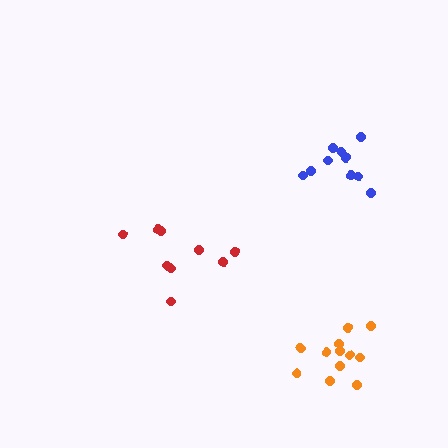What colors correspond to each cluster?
The clusters are colored: red, orange, blue.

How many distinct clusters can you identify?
There are 3 distinct clusters.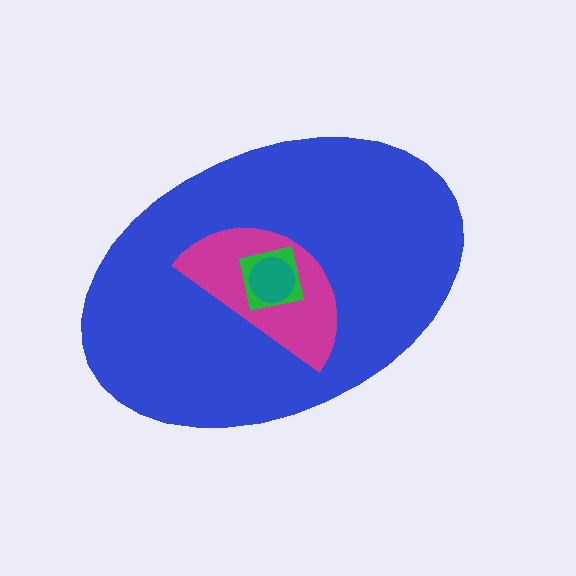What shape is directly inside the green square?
The teal circle.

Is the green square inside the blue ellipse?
Yes.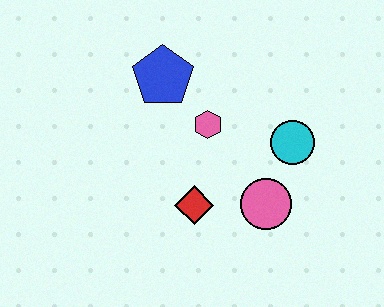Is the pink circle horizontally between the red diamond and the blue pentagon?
No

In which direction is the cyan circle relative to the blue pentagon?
The cyan circle is to the right of the blue pentagon.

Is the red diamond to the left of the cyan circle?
Yes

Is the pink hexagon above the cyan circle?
Yes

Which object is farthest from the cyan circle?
The blue pentagon is farthest from the cyan circle.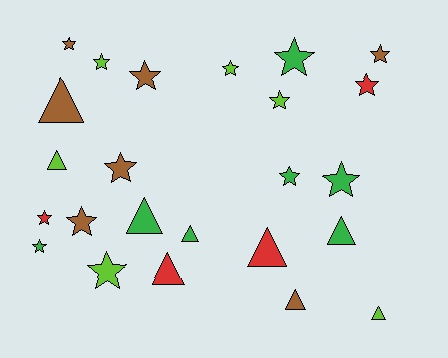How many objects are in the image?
There are 24 objects.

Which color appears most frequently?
Green, with 7 objects.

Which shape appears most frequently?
Star, with 15 objects.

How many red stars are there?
There are 2 red stars.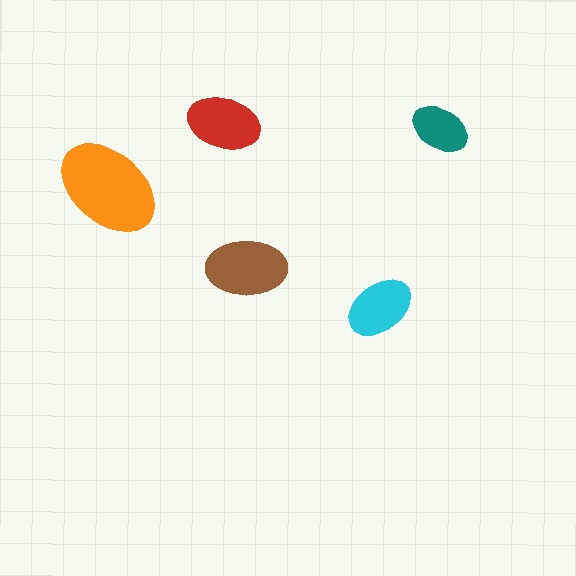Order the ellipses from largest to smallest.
the orange one, the brown one, the red one, the cyan one, the teal one.